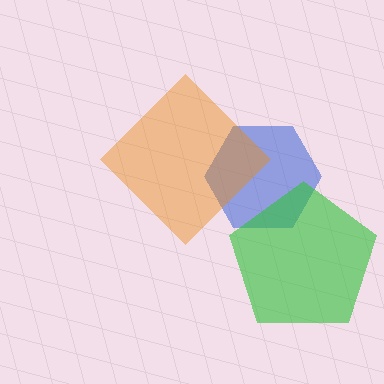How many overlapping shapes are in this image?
There are 3 overlapping shapes in the image.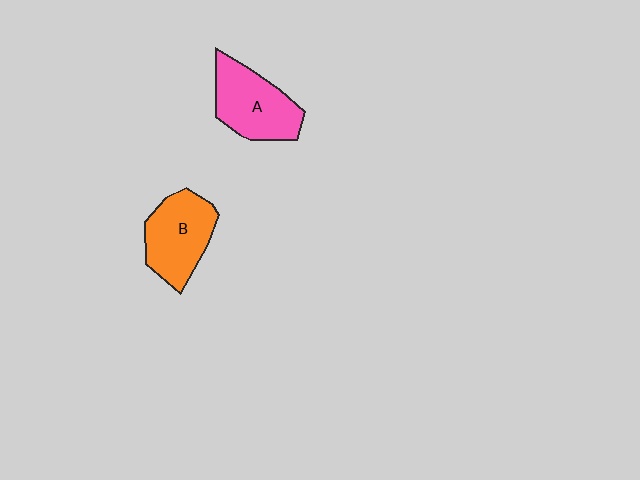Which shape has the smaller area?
Shape B (orange).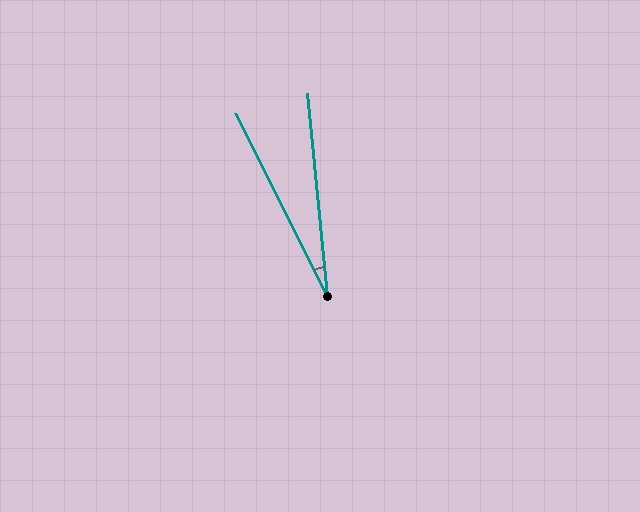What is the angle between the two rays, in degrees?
Approximately 21 degrees.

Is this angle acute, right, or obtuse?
It is acute.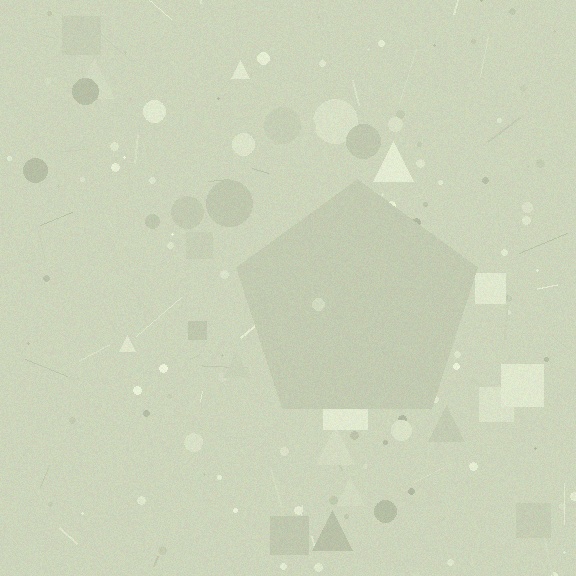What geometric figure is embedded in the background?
A pentagon is embedded in the background.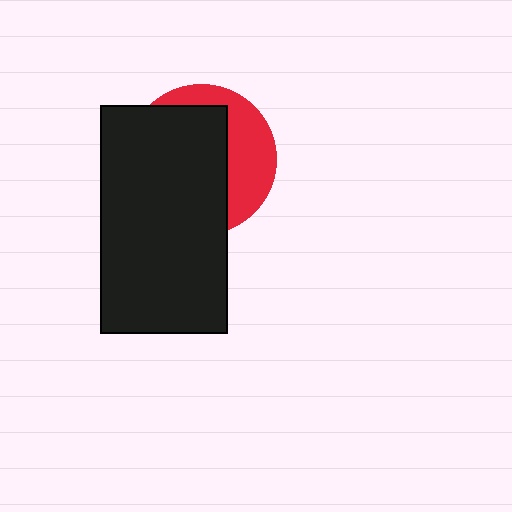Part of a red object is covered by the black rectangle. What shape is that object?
It is a circle.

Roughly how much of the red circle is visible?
A small part of it is visible (roughly 36%).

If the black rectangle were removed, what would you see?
You would see the complete red circle.